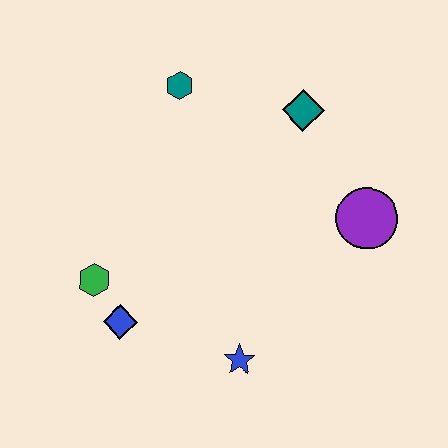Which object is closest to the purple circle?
The teal diamond is closest to the purple circle.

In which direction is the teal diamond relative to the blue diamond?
The teal diamond is above the blue diamond.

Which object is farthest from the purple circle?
The green hexagon is farthest from the purple circle.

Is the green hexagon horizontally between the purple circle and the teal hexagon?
No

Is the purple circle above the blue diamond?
Yes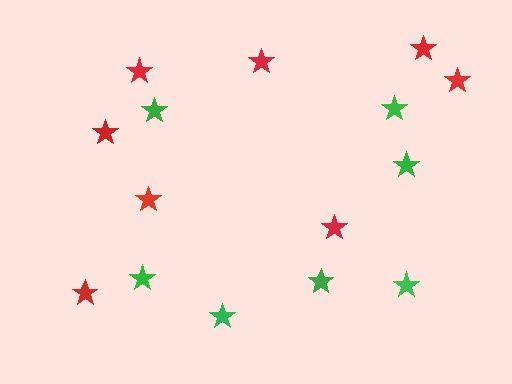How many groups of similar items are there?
There are 2 groups: one group of green stars (7) and one group of red stars (8).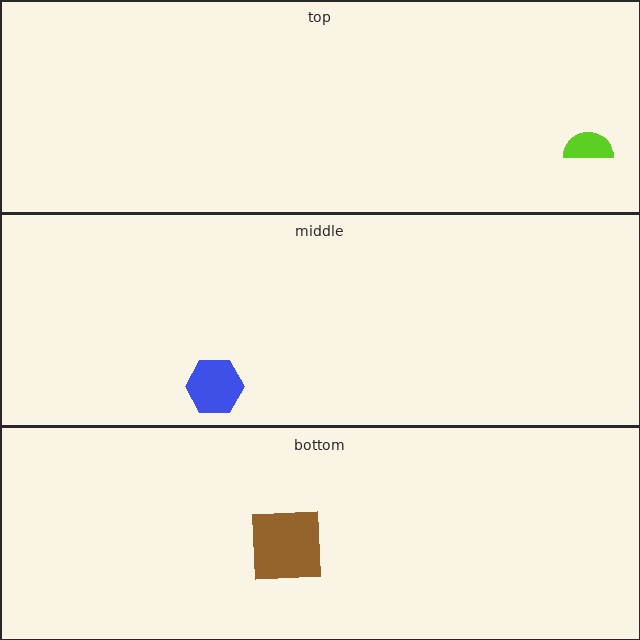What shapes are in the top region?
The lime semicircle.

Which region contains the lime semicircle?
The top region.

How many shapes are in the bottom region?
1.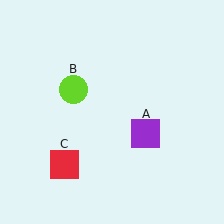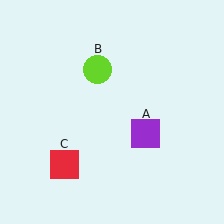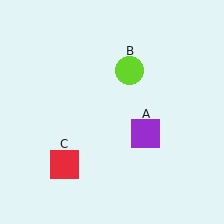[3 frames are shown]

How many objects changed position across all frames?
1 object changed position: lime circle (object B).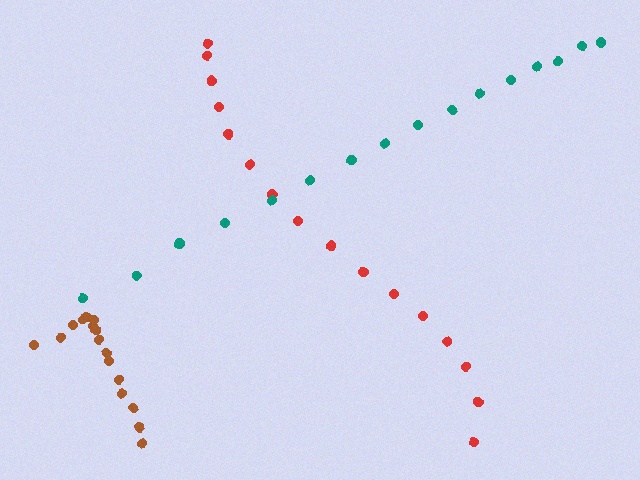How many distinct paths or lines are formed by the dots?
There are 3 distinct paths.